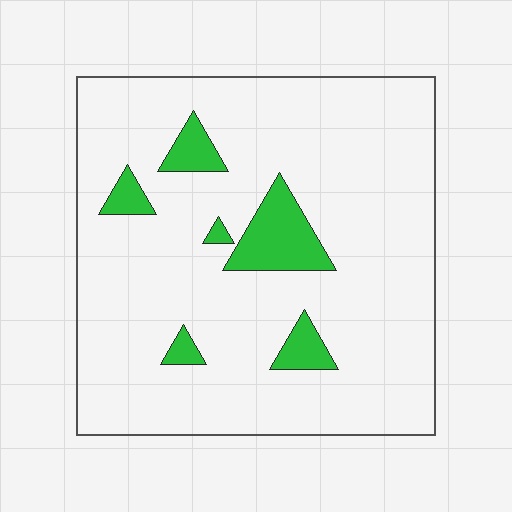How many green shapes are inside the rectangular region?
6.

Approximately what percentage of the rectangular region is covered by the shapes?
Approximately 10%.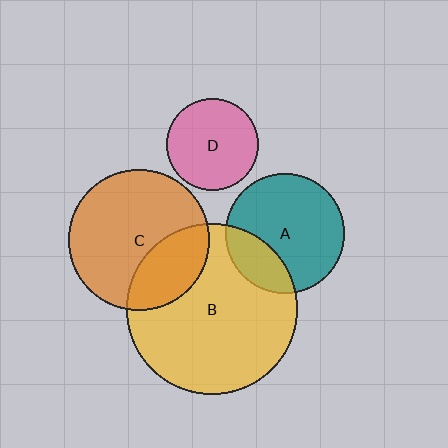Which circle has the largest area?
Circle B (yellow).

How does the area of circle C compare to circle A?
Approximately 1.4 times.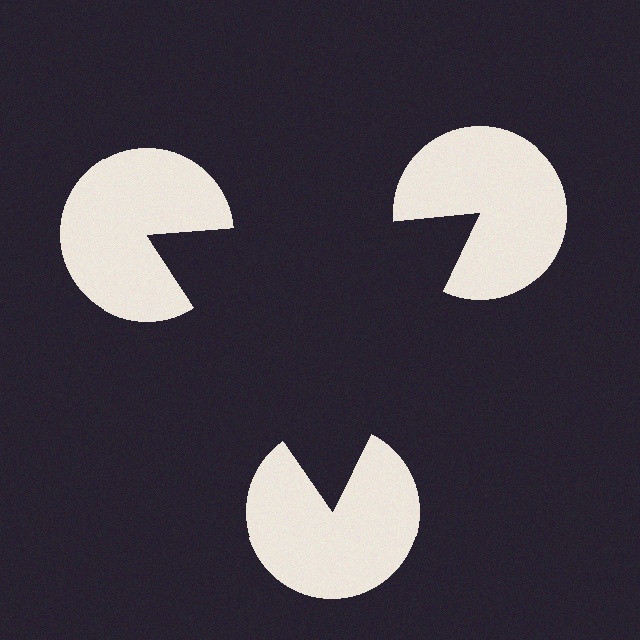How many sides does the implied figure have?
3 sides.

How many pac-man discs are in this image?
There are 3 — one at each vertex of the illusory triangle.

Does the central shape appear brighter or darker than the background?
It typically appears slightly darker than the background, even though no actual brightness change is drawn.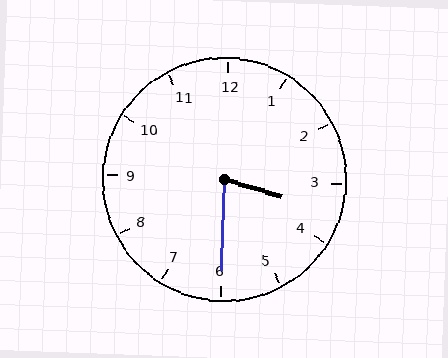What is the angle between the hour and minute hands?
Approximately 75 degrees.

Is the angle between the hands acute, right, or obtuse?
It is acute.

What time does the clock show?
3:30.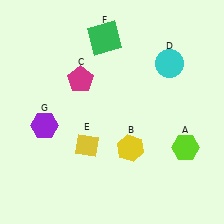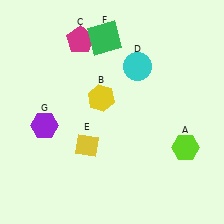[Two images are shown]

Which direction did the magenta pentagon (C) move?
The magenta pentagon (C) moved up.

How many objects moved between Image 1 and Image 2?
3 objects moved between the two images.